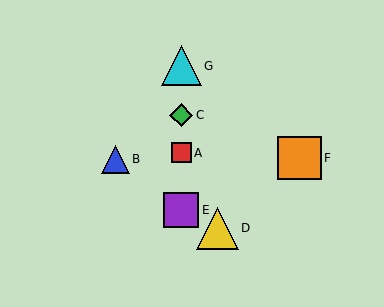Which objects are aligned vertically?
Objects A, C, E, G are aligned vertically.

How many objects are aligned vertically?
4 objects (A, C, E, G) are aligned vertically.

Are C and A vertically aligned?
Yes, both are at x≈181.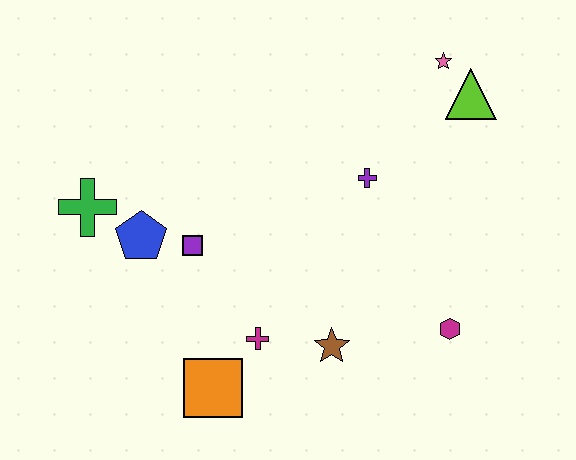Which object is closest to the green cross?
The blue pentagon is closest to the green cross.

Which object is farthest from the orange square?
The pink star is farthest from the orange square.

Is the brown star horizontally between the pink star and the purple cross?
No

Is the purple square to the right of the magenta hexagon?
No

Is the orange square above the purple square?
No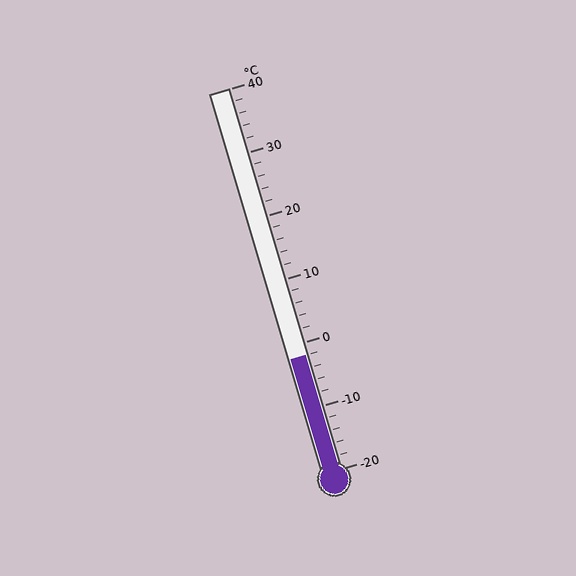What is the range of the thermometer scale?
The thermometer scale ranges from -20°C to 40°C.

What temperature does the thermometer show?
The thermometer shows approximately -2°C.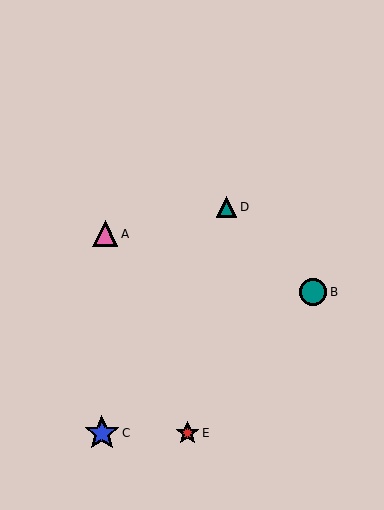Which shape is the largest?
The blue star (labeled C) is the largest.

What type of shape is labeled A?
Shape A is a pink triangle.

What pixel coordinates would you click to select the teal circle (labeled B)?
Click at (313, 292) to select the teal circle B.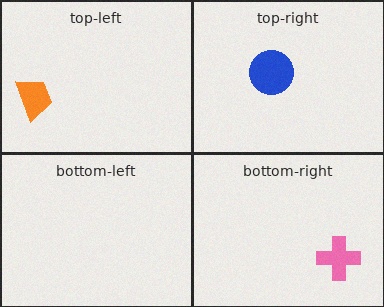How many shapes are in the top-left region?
1.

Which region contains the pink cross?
The bottom-right region.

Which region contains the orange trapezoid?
The top-left region.